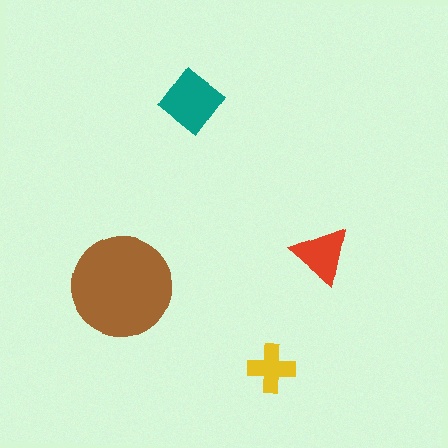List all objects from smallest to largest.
The yellow cross, the red triangle, the teal diamond, the brown circle.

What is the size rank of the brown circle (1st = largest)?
1st.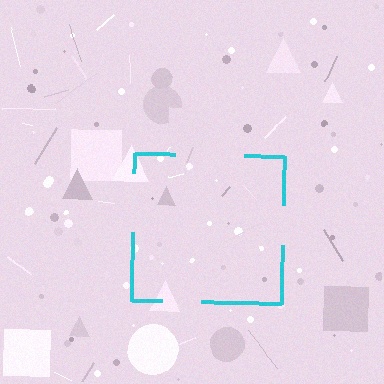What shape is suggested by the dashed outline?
The dashed outline suggests a square.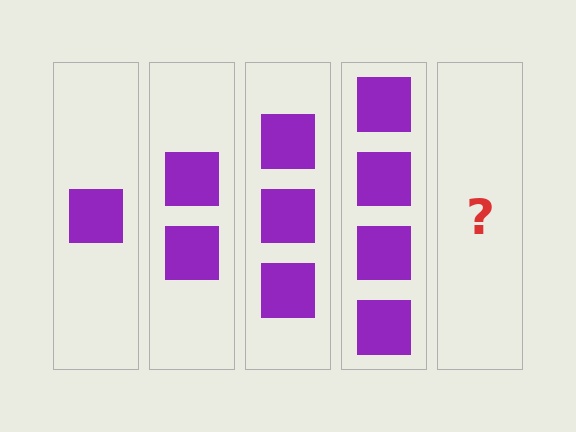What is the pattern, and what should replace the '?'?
The pattern is that each step adds one more square. The '?' should be 5 squares.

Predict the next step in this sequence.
The next step is 5 squares.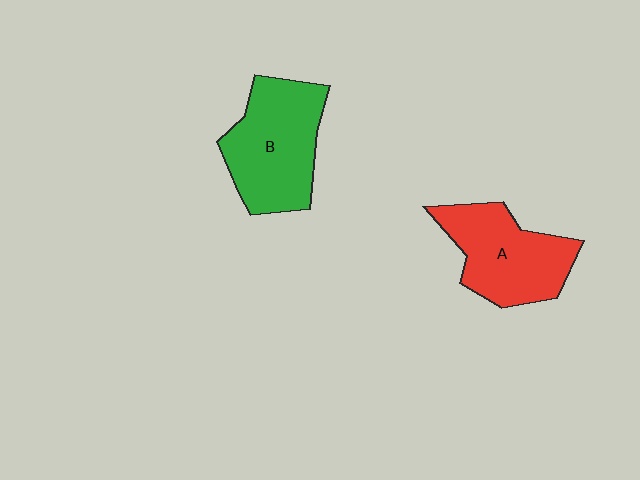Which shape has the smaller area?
Shape A (red).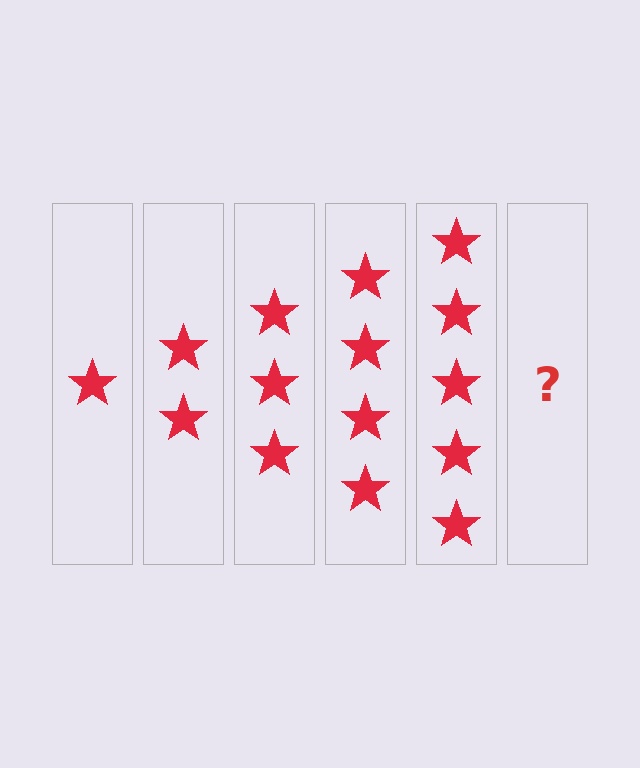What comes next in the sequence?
The next element should be 6 stars.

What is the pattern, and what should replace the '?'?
The pattern is that each step adds one more star. The '?' should be 6 stars.